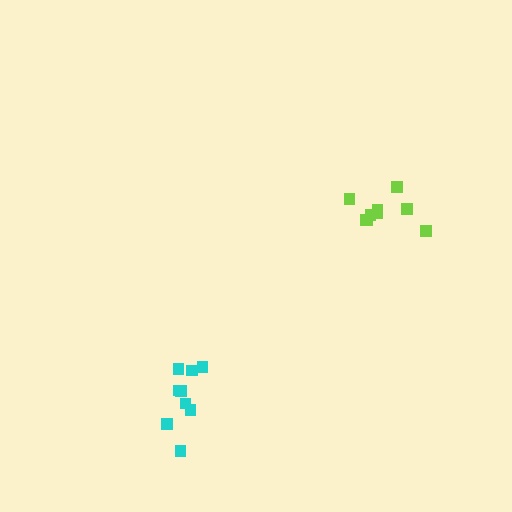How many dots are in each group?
Group 1: 9 dots, Group 2: 9 dots (18 total).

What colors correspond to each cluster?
The clusters are colored: cyan, lime.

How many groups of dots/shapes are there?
There are 2 groups.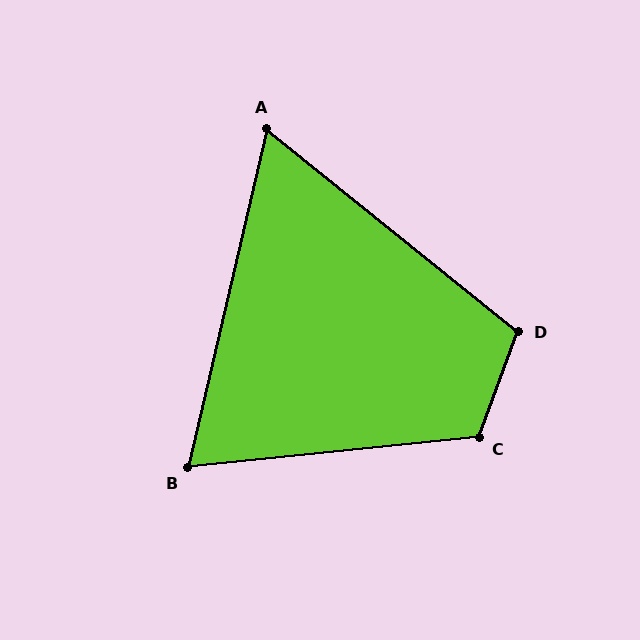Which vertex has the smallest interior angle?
A, at approximately 64 degrees.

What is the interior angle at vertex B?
Approximately 71 degrees (acute).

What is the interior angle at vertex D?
Approximately 109 degrees (obtuse).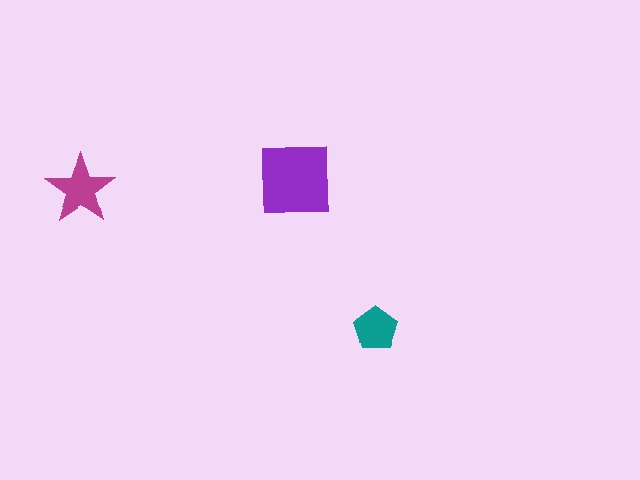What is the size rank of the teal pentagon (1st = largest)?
3rd.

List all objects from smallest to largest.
The teal pentagon, the magenta star, the purple square.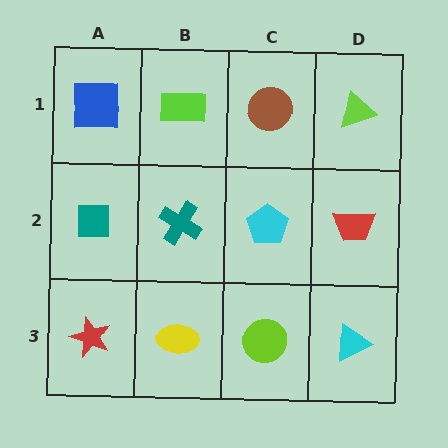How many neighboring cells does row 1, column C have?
3.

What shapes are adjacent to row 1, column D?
A red trapezoid (row 2, column D), a brown circle (row 1, column C).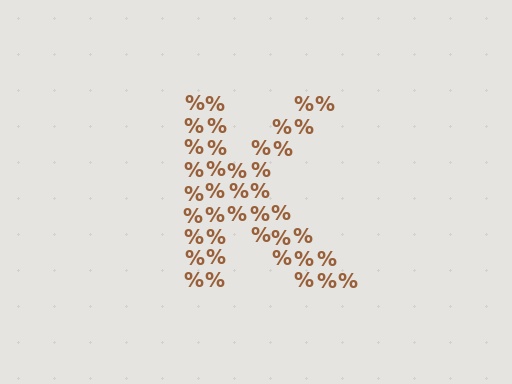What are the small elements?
The small elements are percent signs.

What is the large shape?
The large shape is the letter K.